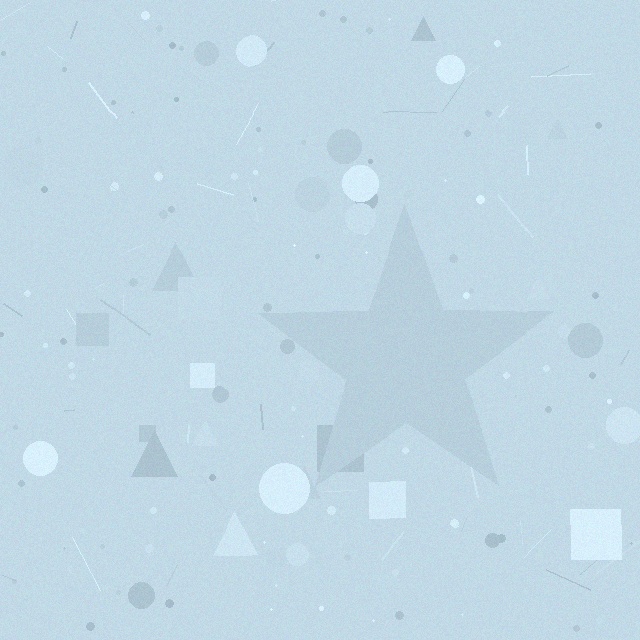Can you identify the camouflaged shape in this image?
The camouflaged shape is a star.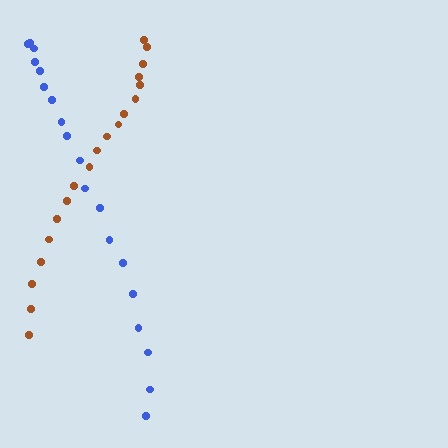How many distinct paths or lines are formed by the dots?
There are 2 distinct paths.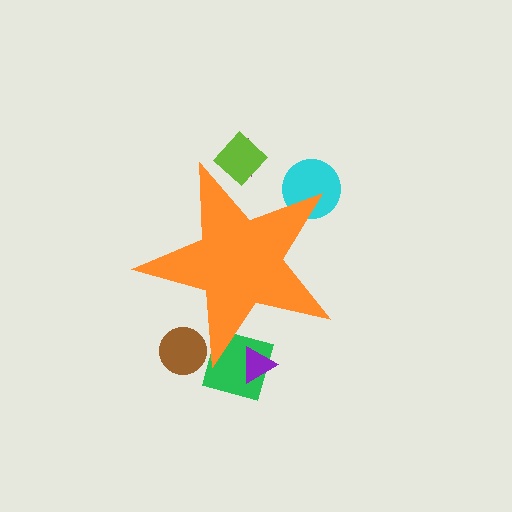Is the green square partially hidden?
Yes, the green square is partially hidden behind the orange star.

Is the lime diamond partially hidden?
Yes, the lime diamond is partially hidden behind the orange star.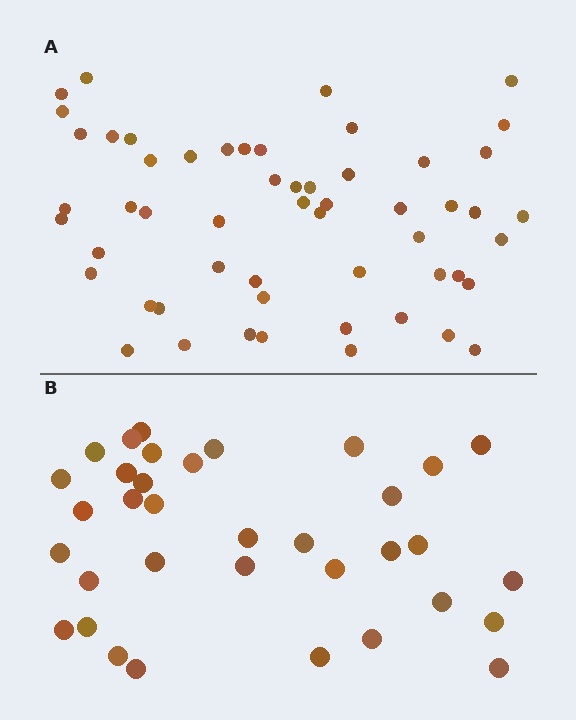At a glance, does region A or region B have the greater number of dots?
Region A (the top region) has more dots.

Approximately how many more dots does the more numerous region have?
Region A has approximately 20 more dots than region B.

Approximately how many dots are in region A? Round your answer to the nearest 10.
About 60 dots. (The exact count is 55, which rounds to 60.)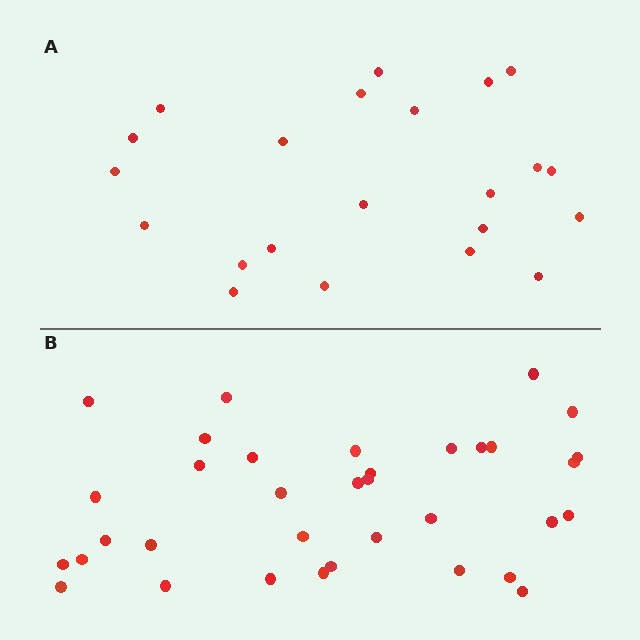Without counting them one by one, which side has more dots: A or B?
Region B (the bottom region) has more dots.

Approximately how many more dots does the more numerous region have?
Region B has approximately 15 more dots than region A.